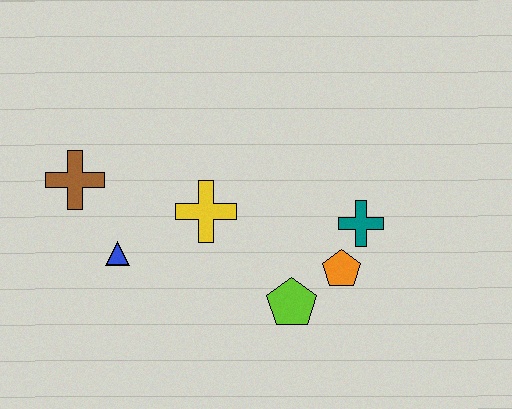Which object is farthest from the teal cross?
The brown cross is farthest from the teal cross.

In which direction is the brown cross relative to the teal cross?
The brown cross is to the left of the teal cross.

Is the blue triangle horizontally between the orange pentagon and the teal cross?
No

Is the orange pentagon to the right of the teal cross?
No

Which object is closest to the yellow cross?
The blue triangle is closest to the yellow cross.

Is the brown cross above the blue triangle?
Yes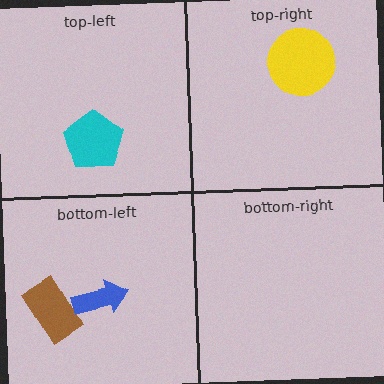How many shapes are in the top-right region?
1.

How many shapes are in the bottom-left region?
2.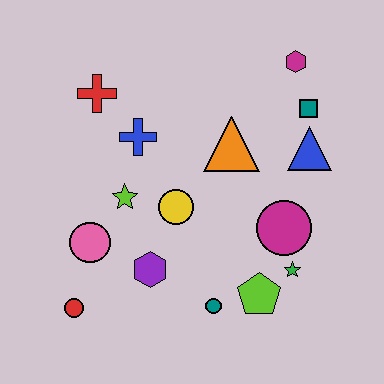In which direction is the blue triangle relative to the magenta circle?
The blue triangle is above the magenta circle.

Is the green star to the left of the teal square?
Yes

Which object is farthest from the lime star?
The magenta hexagon is farthest from the lime star.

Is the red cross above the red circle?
Yes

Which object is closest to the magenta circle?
The green star is closest to the magenta circle.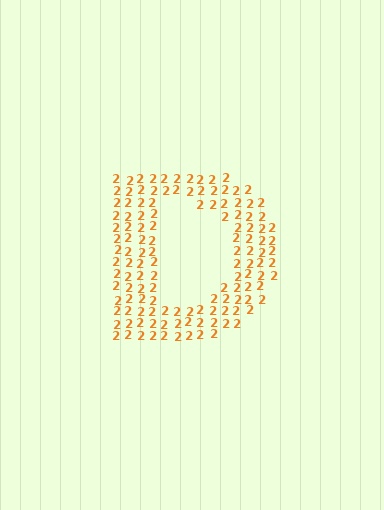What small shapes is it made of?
It is made of small digit 2's.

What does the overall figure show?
The overall figure shows the letter D.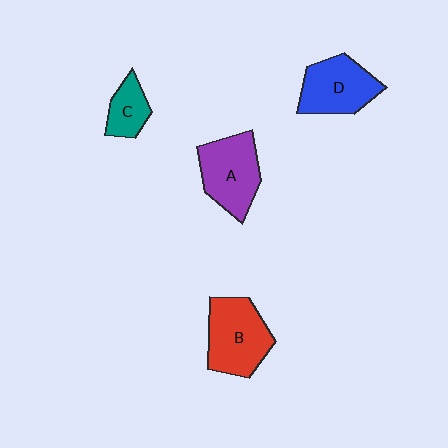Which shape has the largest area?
Shape B (red).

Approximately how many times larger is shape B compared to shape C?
Approximately 2.1 times.